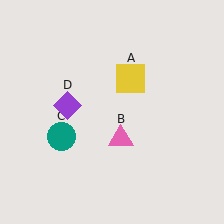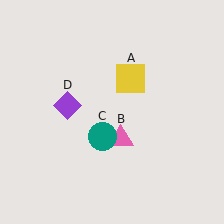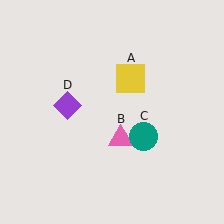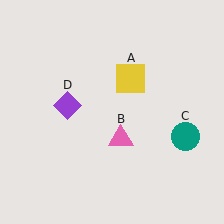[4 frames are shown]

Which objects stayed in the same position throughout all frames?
Yellow square (object A) and pink triangle (object B) and purple diamond (object D) remained stationary.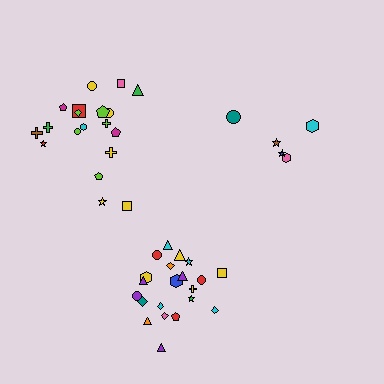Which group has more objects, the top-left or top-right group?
The top-left group.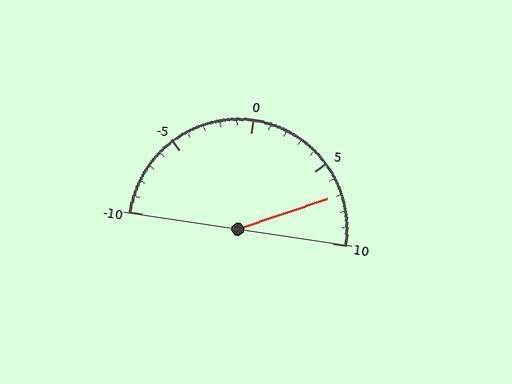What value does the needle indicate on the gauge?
The needle indicates approximately 7.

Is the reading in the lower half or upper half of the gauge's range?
The reading is in the upper half of the range (-10 to 10).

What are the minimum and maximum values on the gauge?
The gauge ranges from -10 to 10.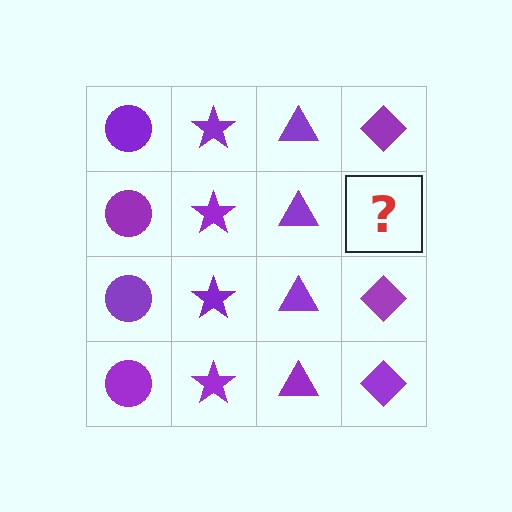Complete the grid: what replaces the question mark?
The question mark should be replaced with a purple diamond.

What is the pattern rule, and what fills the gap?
The rule is that each column has a consistent shape. The gap should be filled with a purple diamond.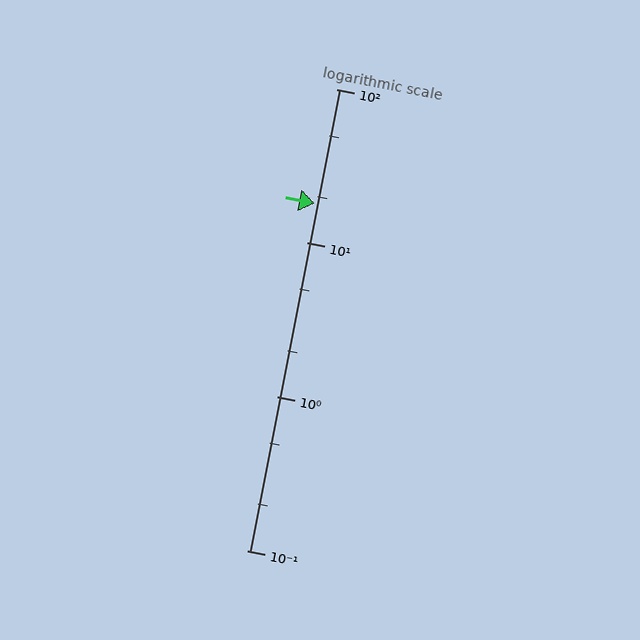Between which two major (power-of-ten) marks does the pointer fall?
The pointer is between 10 and 100.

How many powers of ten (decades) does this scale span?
The scale spans 3 decades, from 0.1 to 100.